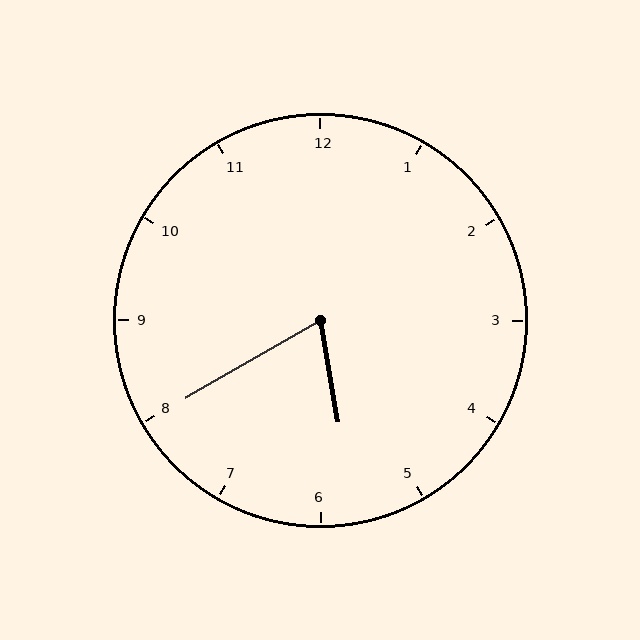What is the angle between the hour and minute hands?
Approximately 70 degrees.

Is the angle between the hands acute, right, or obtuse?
It is acute.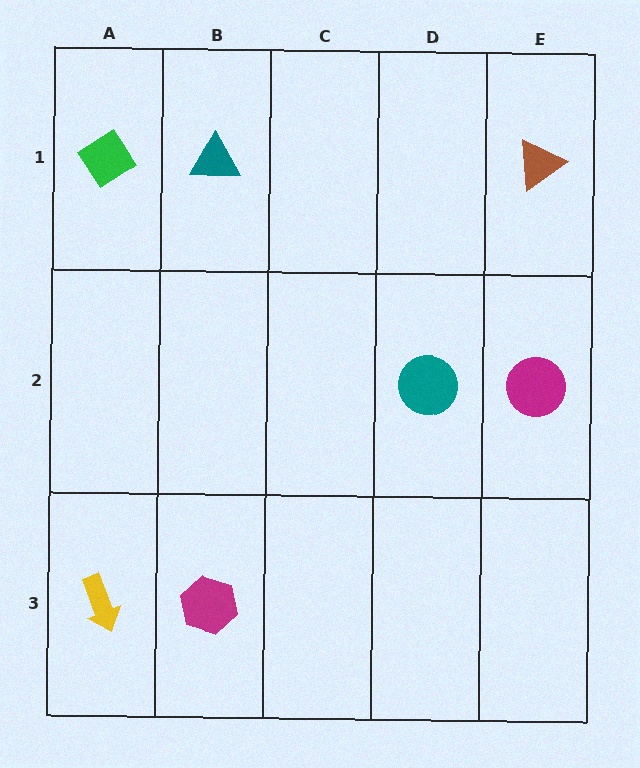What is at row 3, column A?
A yellow arrow.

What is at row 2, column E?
A magenta circle.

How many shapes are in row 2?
2 shapes.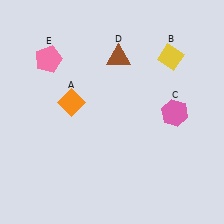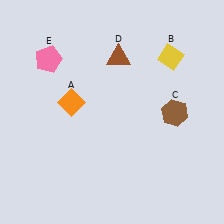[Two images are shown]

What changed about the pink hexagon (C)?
In Image 1, C is pink. In Image 2, it changed to brown.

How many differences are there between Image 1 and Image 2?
There is 1 difference between the two images.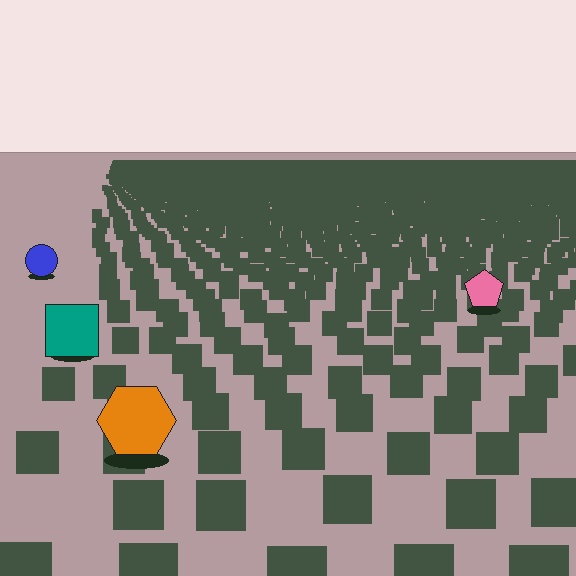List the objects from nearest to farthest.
From nearest to farthest: the orange hexagon, the teal square, the pink pentagon, the blue circle.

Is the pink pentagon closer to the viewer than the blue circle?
Yes. The pink pentagon is closer — you can tell from the texture gradient: the ground texture is coarser near it.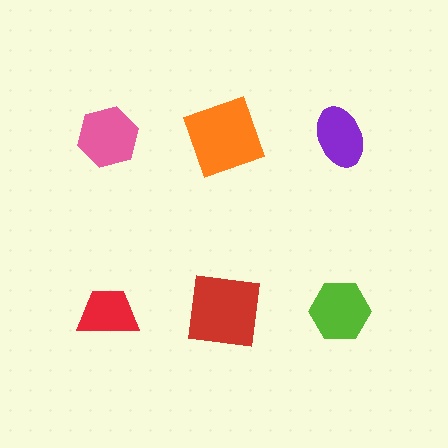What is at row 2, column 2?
A red square.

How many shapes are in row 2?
3 shapes.